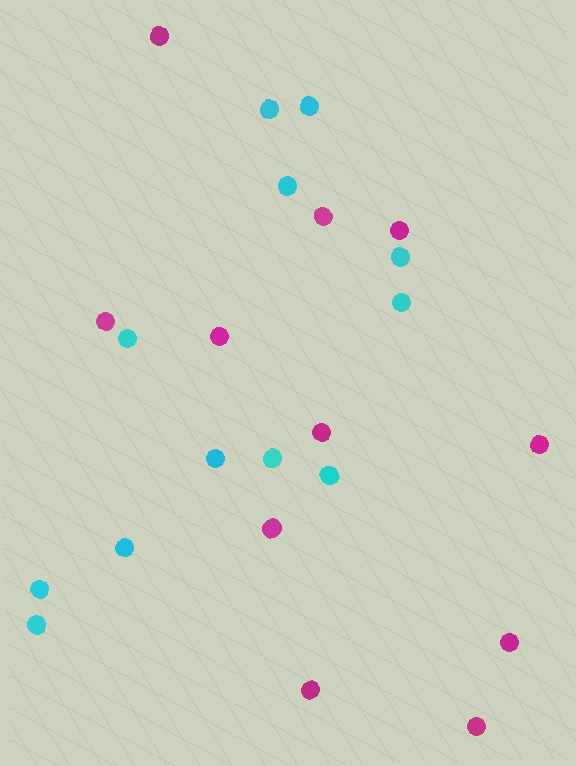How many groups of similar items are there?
There are 2 groups: one group of cyan circles (12) and one group of magenta circles (11).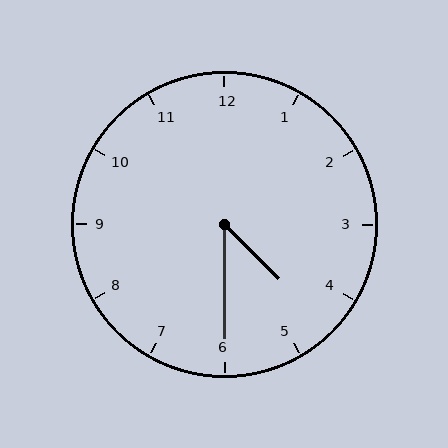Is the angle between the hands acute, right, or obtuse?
It is acute.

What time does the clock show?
4:30.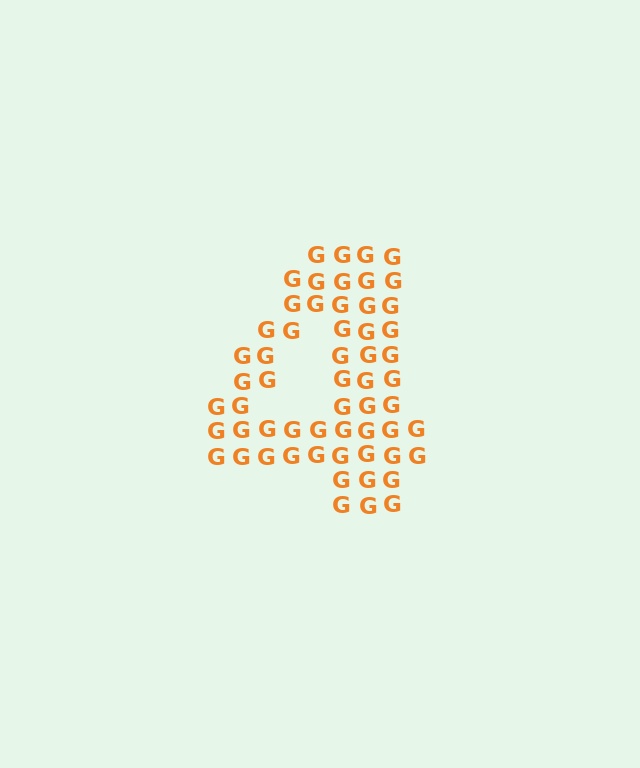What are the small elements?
The small elements are letter G's.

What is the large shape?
The large shape is the digit 4.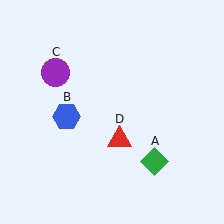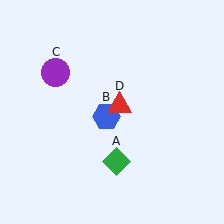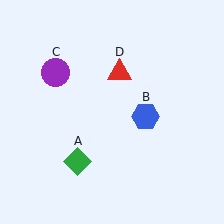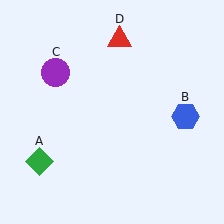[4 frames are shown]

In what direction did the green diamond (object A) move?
The green diamond (object A) moved left.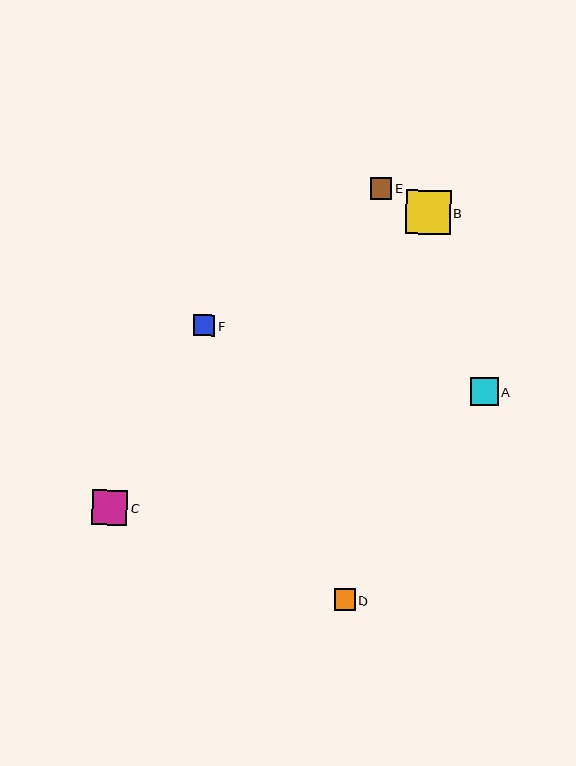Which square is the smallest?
Square D is the smallest with a size of approximately 21 pixels.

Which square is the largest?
Square B is the largest with a size of approximately 45 pixels.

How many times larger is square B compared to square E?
Square B is approximately 2.1 times the size of square E.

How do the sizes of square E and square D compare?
Square E and square D are approximately the same size.